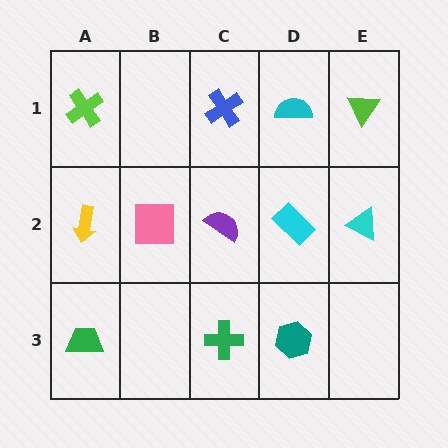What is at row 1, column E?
A lime triangle.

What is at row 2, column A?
A yellow arrow.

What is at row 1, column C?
A blue cross.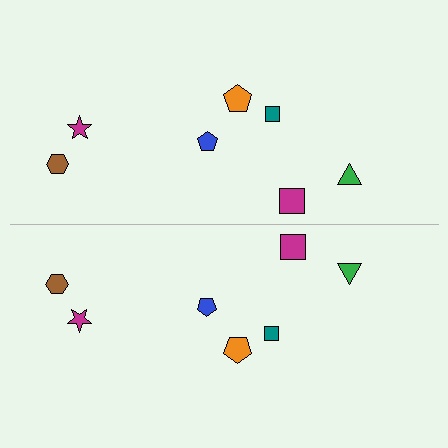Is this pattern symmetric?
Yes, this pattern has bilateral (reflection) symmetry.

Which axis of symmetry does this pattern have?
The pattern has a horizontal axis of symmetry running through the center of the image.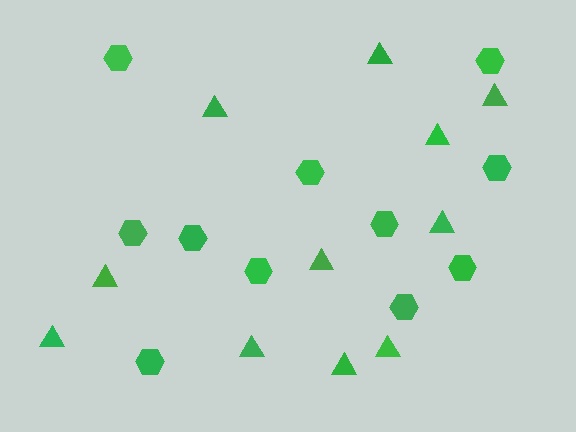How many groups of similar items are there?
There are 2 groups: one group of hexagons (11) and one group of triangles (11).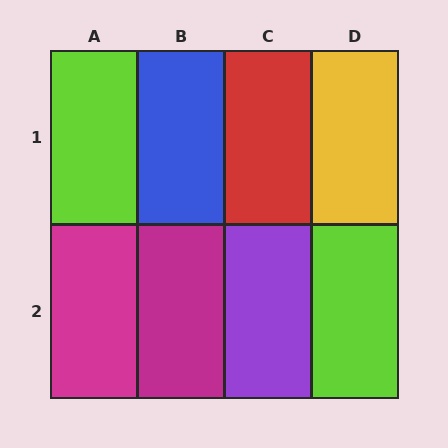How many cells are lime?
2 cells are lime.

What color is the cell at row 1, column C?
Red.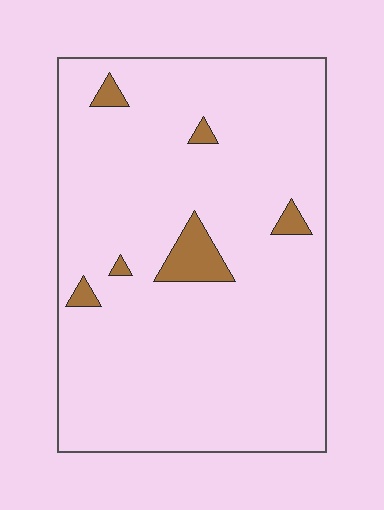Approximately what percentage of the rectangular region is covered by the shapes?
Approximately 5%.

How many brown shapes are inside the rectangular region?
6.